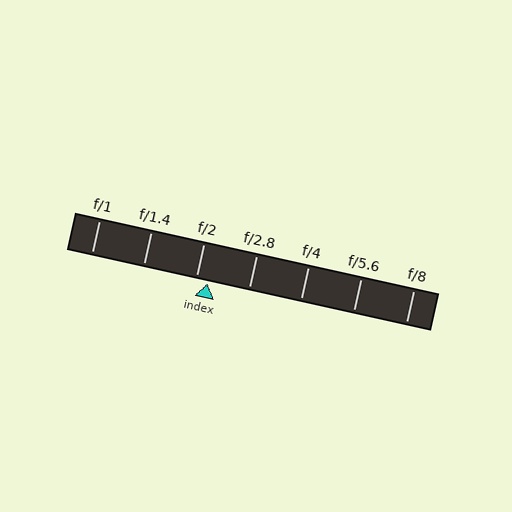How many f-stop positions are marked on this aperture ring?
There are 7 f-stop positions marked.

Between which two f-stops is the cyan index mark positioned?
The index mark is between f/2 and f/2.8.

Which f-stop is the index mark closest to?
The index mark is closest to f/2.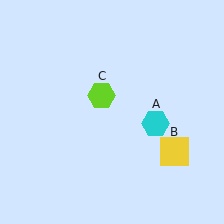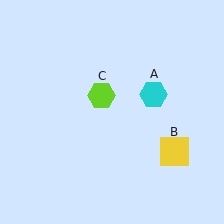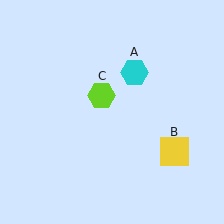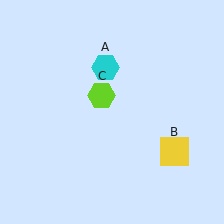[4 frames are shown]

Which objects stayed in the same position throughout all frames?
Yellow square (object B) and lime hexagon (object C) remained stationary.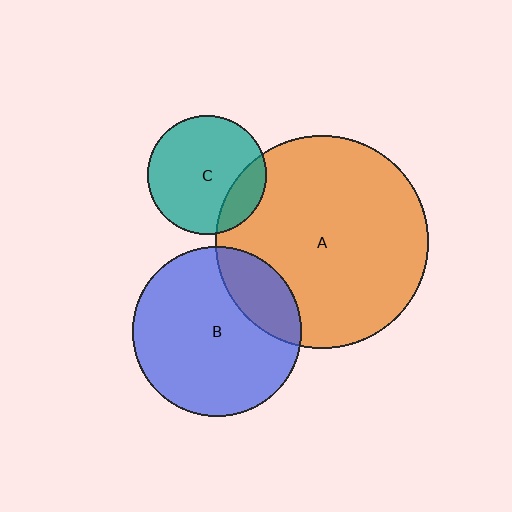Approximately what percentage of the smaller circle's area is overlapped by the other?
Approximately 20%.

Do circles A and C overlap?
Yes.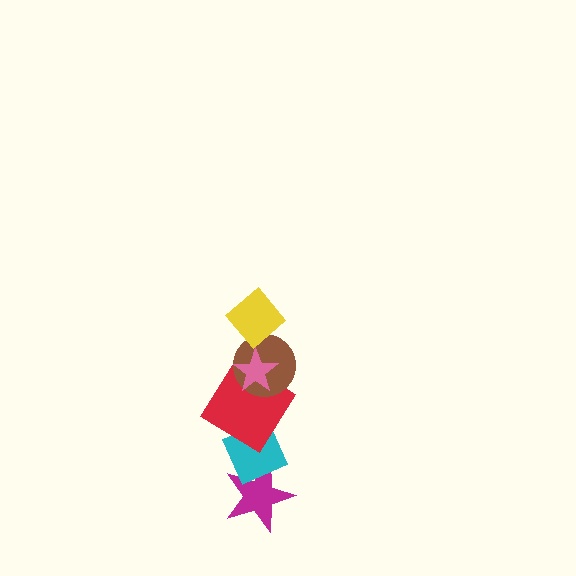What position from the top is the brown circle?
The brown circle is 3rd from the top.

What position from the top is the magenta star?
The magenta star is 6th from the top.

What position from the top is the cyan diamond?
The cyan diamond is 5th from the top.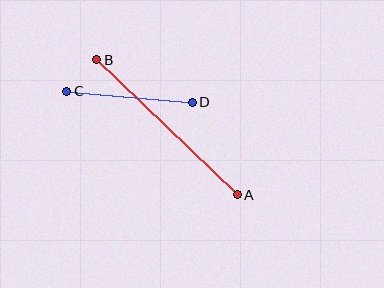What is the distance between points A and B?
The distance is approximately 195 pixels.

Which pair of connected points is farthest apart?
Points A and B are farthest apart.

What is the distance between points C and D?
The distance is approximately 126 pixels.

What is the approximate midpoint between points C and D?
The midpoint is at approximately (130, 97) pixels.